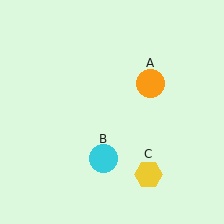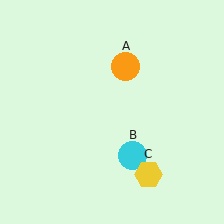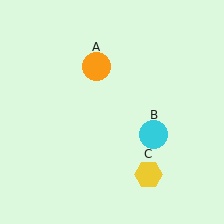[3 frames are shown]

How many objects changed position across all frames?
2 objects changed position: orange circle (object A), cyan circle (object B).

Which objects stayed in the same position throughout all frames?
Yellow hexagon (object C) remained stationary.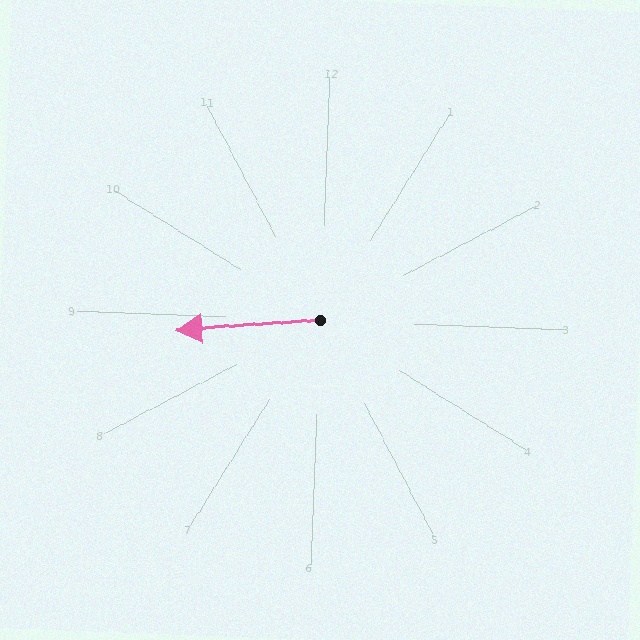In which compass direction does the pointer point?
West.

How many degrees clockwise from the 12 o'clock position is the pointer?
Approximately 264 degrees.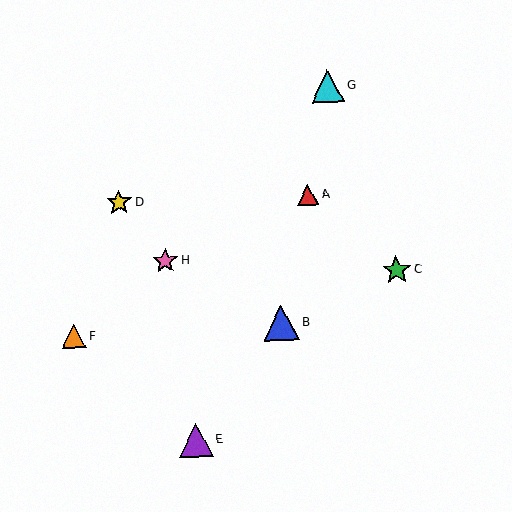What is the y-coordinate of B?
Object B is at y≈323.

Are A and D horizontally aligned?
Yes, both are at y≈195.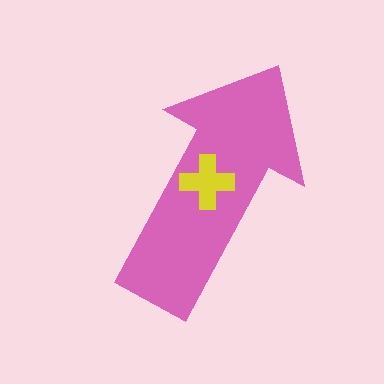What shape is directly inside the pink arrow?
The yellow cross.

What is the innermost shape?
The yellow cross.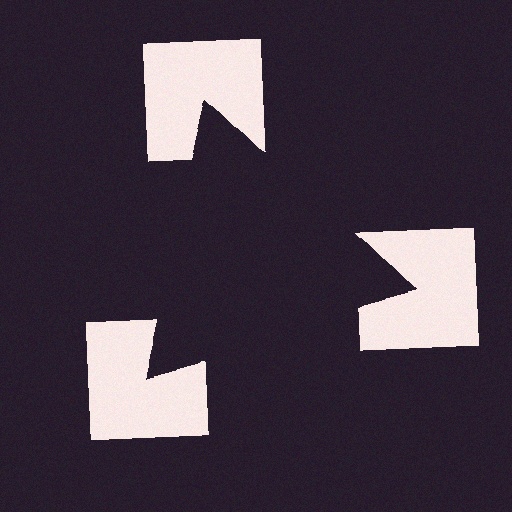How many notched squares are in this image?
There are 3 — one at each vertex of the illusory triangle.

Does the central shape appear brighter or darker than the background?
It typically appears slightly darker than the background, even though no actual brightness change is drawn.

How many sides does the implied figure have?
3 sides.